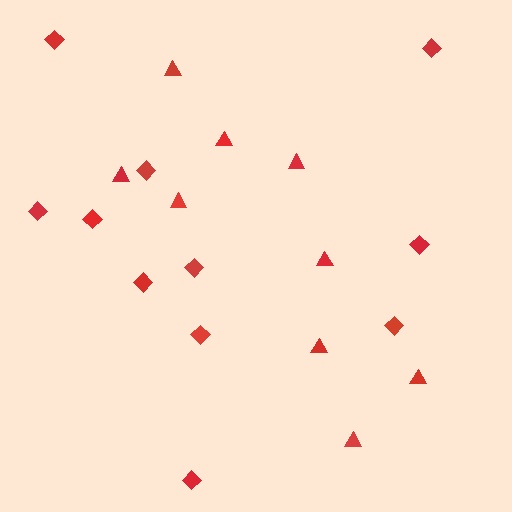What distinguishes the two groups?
There are 2 groups: one group of triangles (9) and one group of diamonds (11).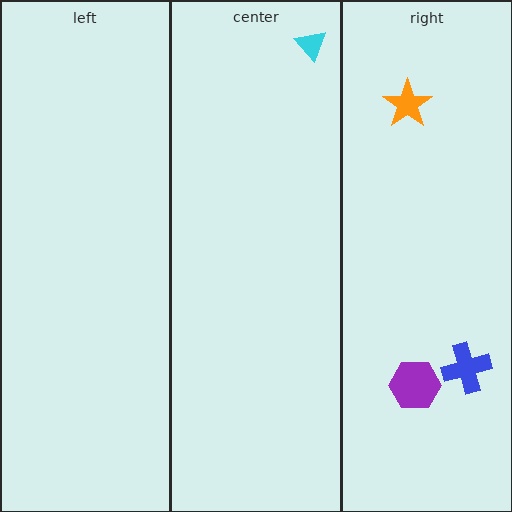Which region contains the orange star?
The right region.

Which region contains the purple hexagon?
The right region.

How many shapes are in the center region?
1.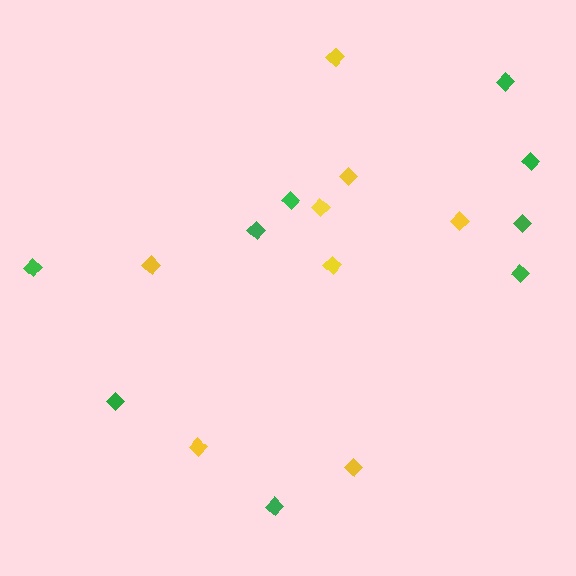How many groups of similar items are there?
There are 2 groups: one group of yellow diamonds (8) and one group of green diamonds (9).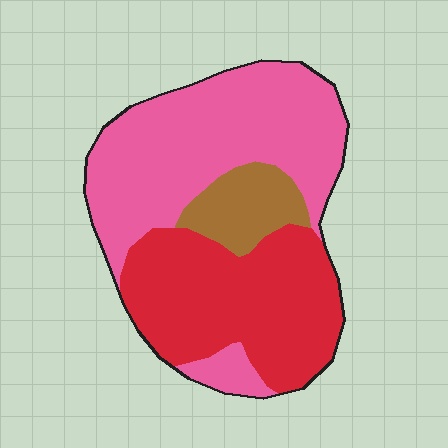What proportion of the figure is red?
Red covers around 40% of the figure.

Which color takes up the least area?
Brown, at roughly 10%.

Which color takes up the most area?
Pink, at roughly 50%.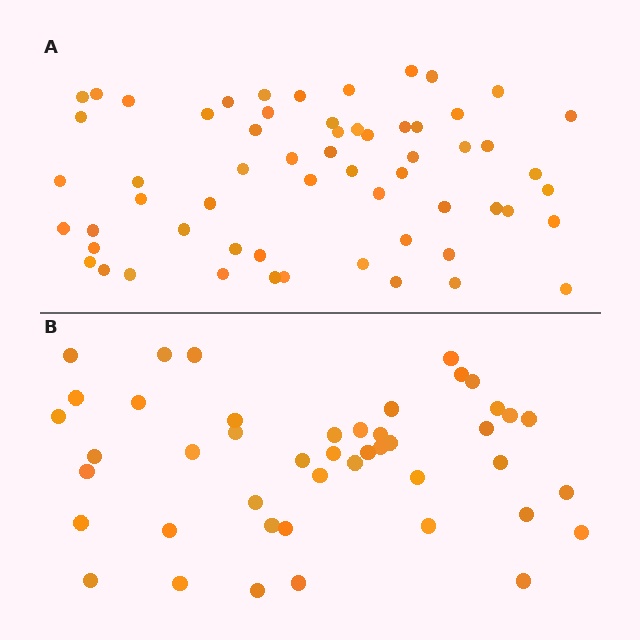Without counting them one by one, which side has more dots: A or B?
Region A (the top region) has more dots.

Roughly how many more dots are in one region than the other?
Region A has approximately 15 more dots than region B.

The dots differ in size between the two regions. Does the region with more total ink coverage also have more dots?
No. Region B has more total ink coverage because its dots are larger, but region A actually contains more individual dots. Total area can be misleading — the number of items is what matters here.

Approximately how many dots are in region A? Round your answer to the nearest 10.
About 60 dots.